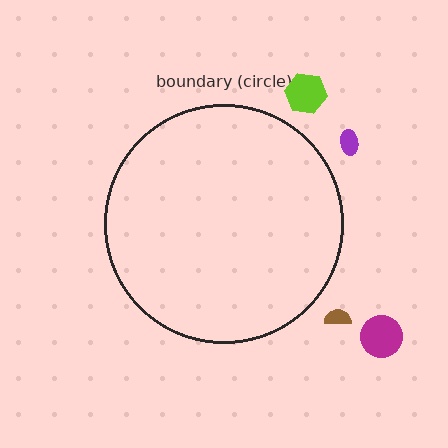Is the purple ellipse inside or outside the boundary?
Outside.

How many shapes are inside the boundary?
0 inside, 4 outside.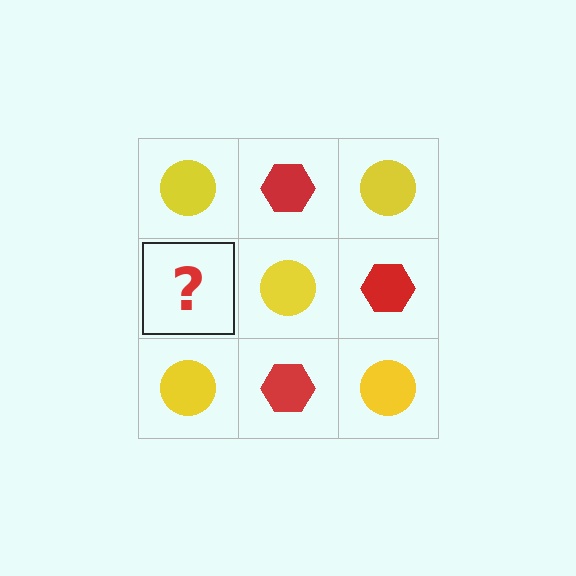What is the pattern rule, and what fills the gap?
The rule is that it alternates yellow circle and red hexagon in a checkerboard pattern. The gap should be filled with a red hexagon.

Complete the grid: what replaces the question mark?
The question mark should be replaced with a red hexagon.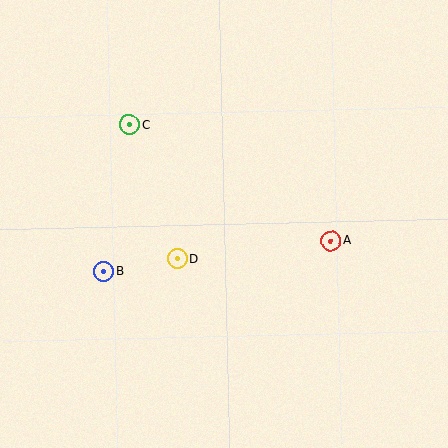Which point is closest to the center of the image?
Point D at (177, 259) is closest to the center.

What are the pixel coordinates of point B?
Point B is at (104, 272).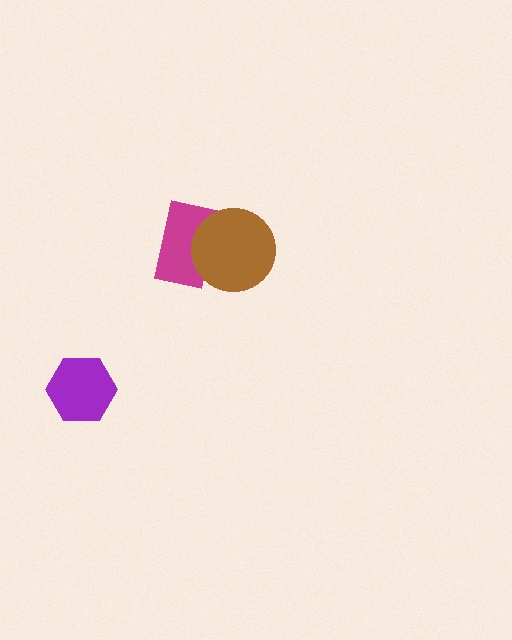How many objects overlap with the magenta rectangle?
1 object overlaps with the magenta rectangle.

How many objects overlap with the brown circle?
1 object overlaps with the brown circle.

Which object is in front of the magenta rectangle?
The brown circle is in front of the magenta rectangle.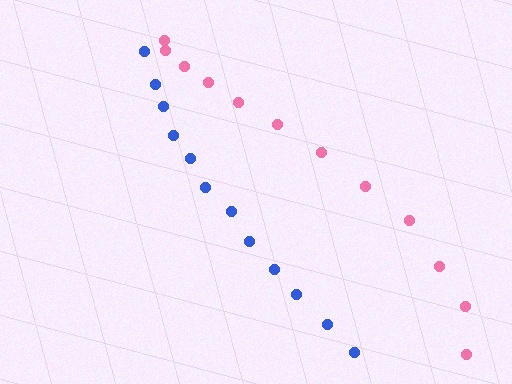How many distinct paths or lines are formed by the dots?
There are 2 distinct paths.